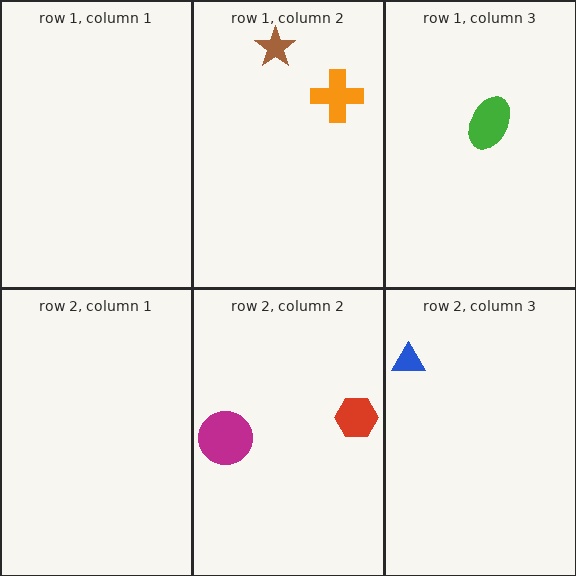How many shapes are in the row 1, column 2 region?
2.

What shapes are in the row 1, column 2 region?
The orange cross, the brown star.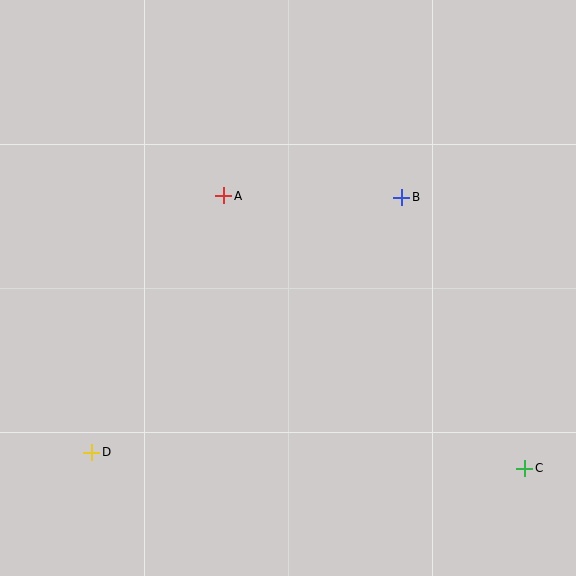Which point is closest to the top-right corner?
Point B is closest to the top-right corner.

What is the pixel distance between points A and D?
The distance between A and D is 288 pixels.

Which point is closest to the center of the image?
Point A at (224, 196) is closest to the center.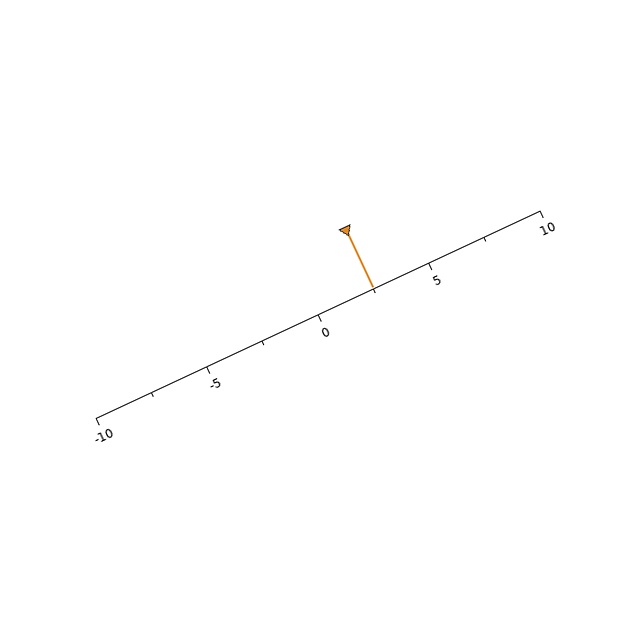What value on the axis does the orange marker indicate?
The marker indicates approximately 2.5.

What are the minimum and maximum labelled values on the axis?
The axis runs from -10 to 10.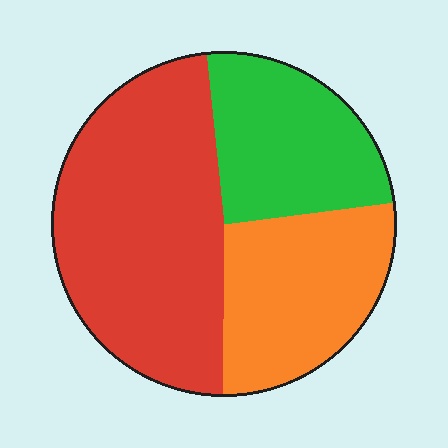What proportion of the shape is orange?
Orange takes up between a quarter and a half of the shape.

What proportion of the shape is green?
Green covers 25% of the shape.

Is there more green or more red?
Red.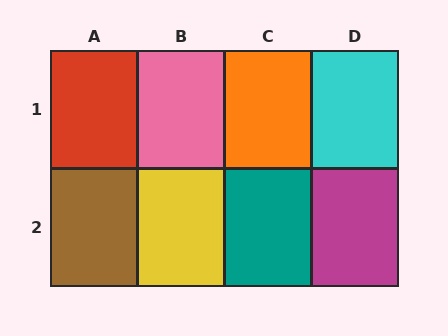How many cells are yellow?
1 cell is yellow.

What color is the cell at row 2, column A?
Brown.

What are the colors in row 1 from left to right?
Red, pink, orange, cyan.